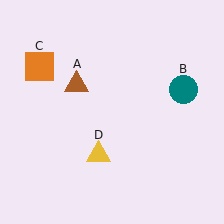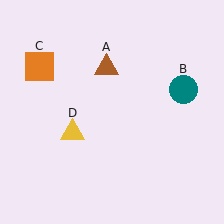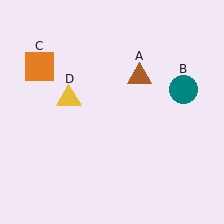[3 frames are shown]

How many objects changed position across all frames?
2 objects changed position: brown triangle (object A), yellow triangle (object D).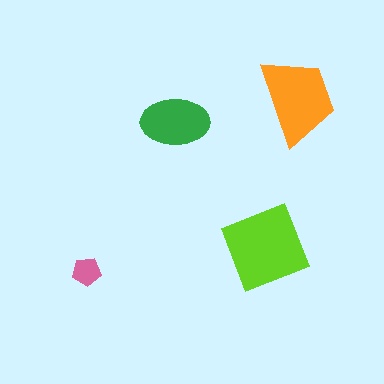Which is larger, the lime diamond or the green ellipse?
The lime diamond.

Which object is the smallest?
The pink pentagon.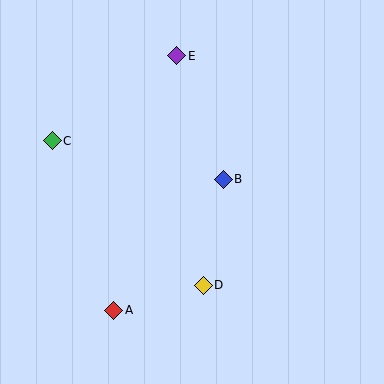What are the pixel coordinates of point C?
Point C is at (52, 141).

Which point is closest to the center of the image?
Point B at (223, 179) is closest to the center.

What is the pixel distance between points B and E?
The distance between B and E is 132 pixels.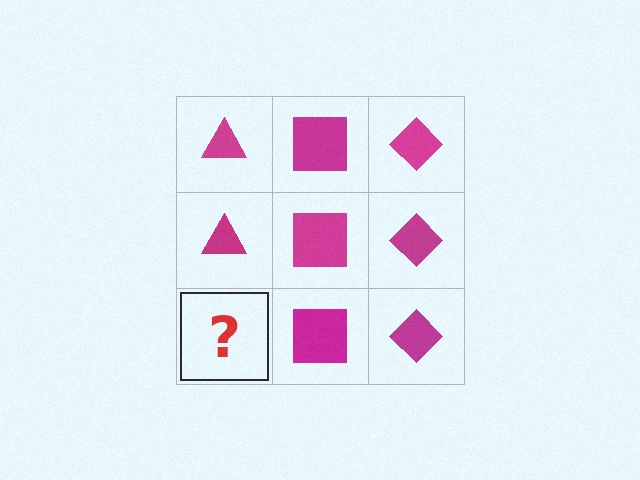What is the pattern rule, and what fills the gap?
The rule is that each column has a consistent shape. The gap should be filled with a magenta triangle.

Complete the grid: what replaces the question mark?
The question mark should be replaced with a magenta triangle.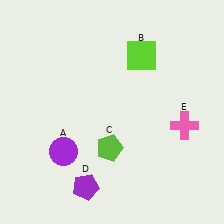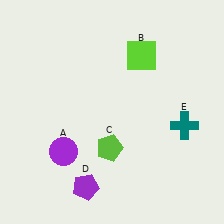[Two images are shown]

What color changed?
The cross (E) changed from pink in Image 1 to teal in Image 2.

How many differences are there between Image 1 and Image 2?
There is 1 difference between the two images.